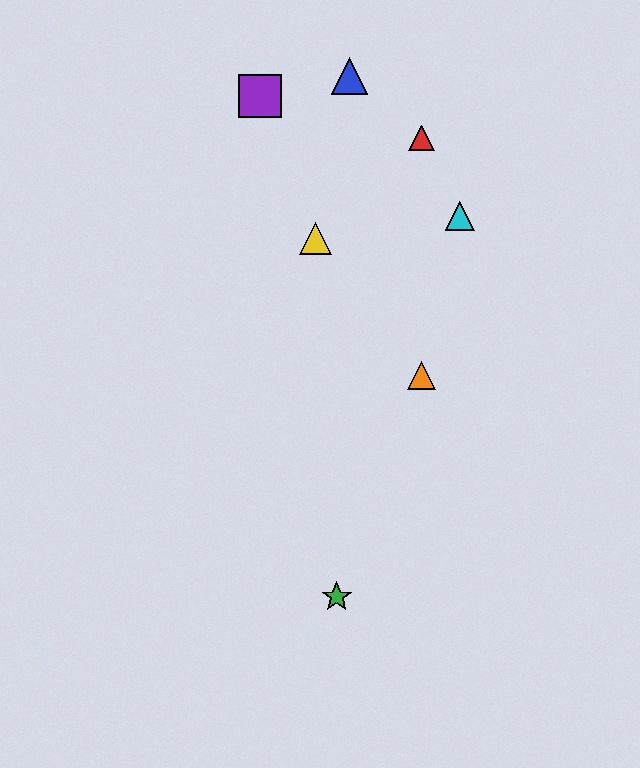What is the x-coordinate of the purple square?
The purple square is at x≈260.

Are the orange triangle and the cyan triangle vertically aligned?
No, the orange triangle is at x≈421 and the cyan triangle is at x≈460.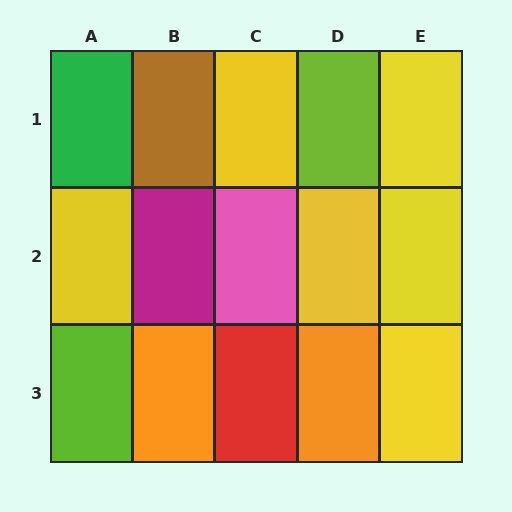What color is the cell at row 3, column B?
Orange.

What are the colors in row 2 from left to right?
Yellow, magenta, pink, yellow, yellow.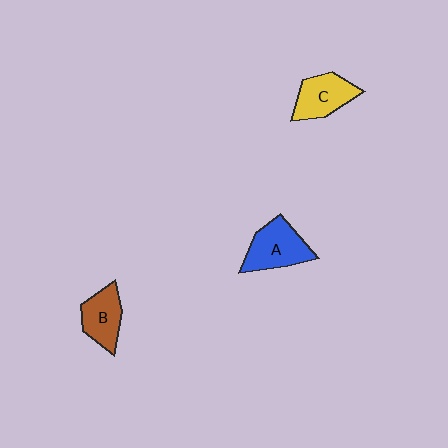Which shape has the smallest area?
Shape B (brown).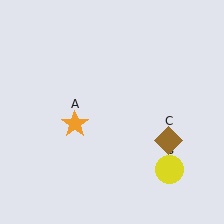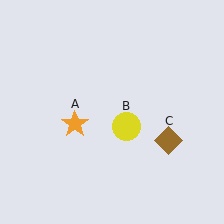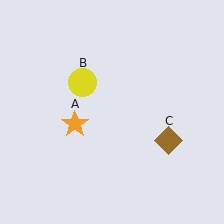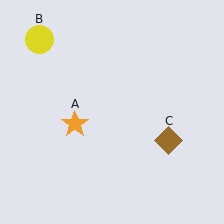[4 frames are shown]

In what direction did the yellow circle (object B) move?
The yellow circle (object B) moved up and to the left.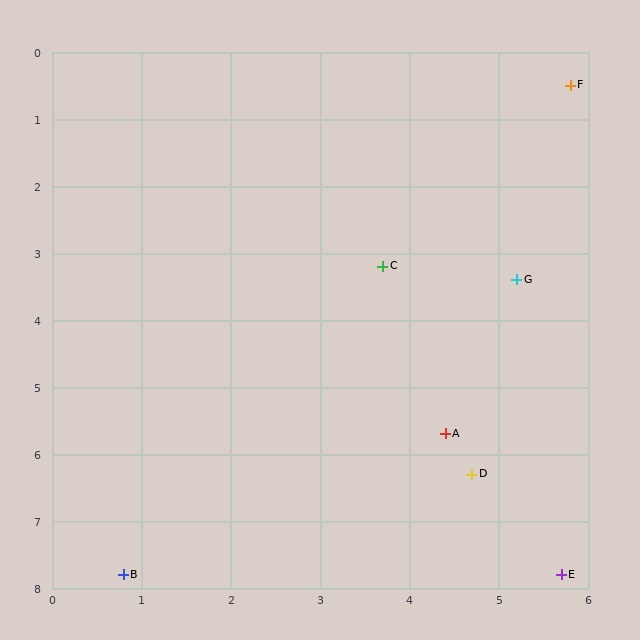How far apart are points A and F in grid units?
Points A and F are about 5.4 grid units apart.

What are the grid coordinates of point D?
Point D is at approximately (4.7, 6.3).